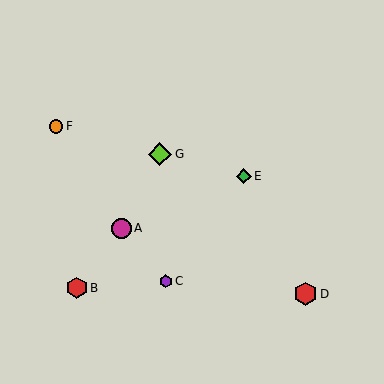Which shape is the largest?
The lime diamond (labeled G) is the largest.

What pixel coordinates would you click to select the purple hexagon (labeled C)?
Click at (166, 281) to select the purple hexagon C.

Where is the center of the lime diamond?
The center of the lime diamond is at (160, 154).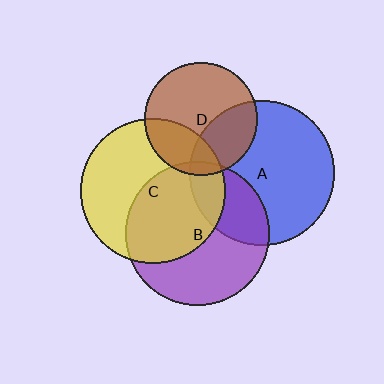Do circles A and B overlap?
Yes.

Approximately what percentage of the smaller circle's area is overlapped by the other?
Approximately 25%.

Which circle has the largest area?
Circle B (purple).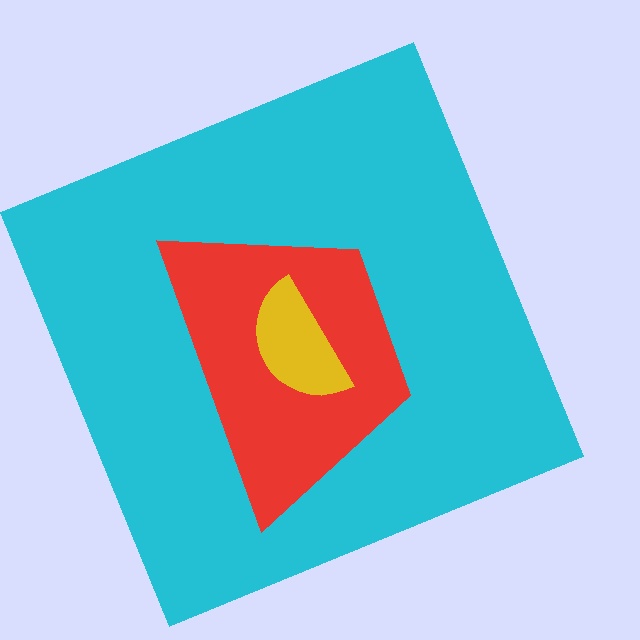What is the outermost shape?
The cyan square.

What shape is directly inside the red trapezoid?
The yellow semicircle.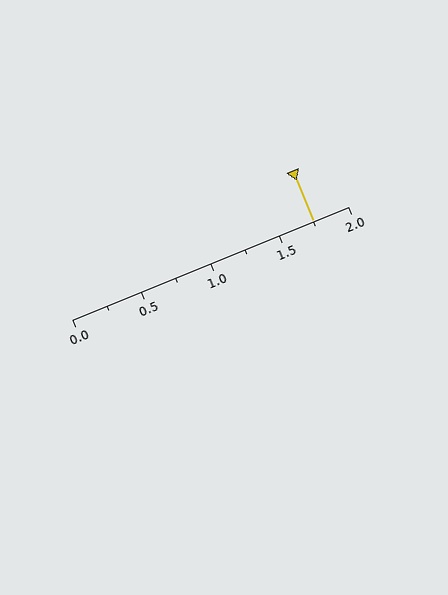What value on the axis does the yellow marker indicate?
The marker indicates approximately 1.75.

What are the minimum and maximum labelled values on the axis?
The axis runs from 0.0 to 2.0.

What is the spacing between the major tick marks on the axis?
The major ticks are spaced 0.5 apart.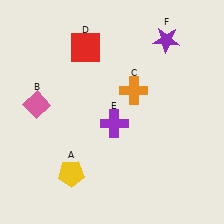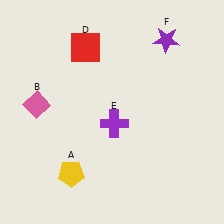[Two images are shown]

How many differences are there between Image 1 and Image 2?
There is 1 difference between the two images.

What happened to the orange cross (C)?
The orange cross (C) was removed in Image 2. It was in the top-right area of Image 1.